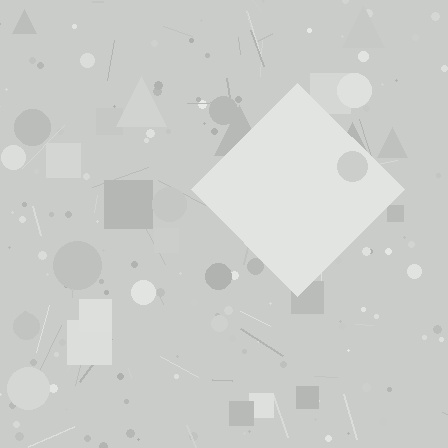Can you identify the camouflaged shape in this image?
The camouflaged shape is a diamond.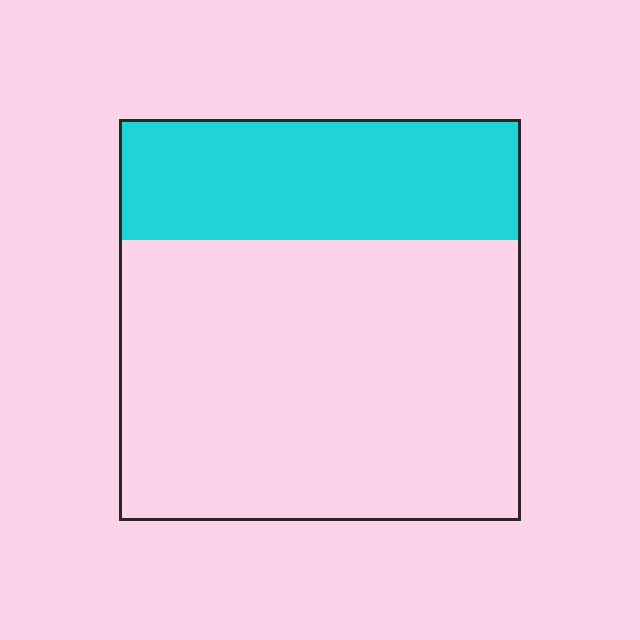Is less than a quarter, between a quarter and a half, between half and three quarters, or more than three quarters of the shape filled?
Between a quarter and a half.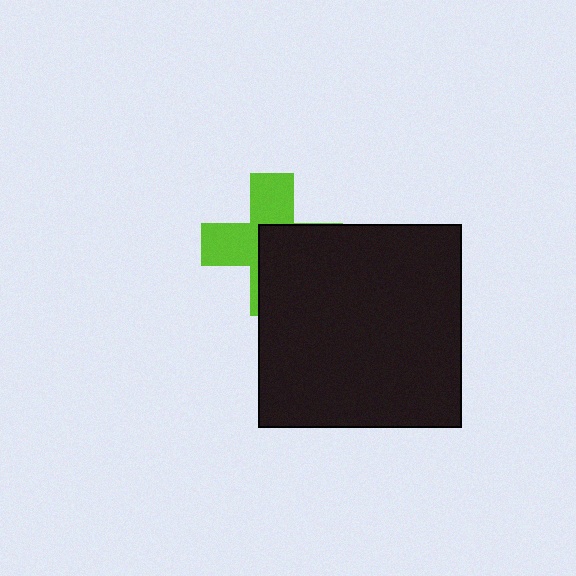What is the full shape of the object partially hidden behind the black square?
The partially hidden object is a lime cross.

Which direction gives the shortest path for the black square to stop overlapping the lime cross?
Moving toward the lower-right gives the shortest separation.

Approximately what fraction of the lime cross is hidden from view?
Roughly 52% of the lime cross is hidden behind the black square.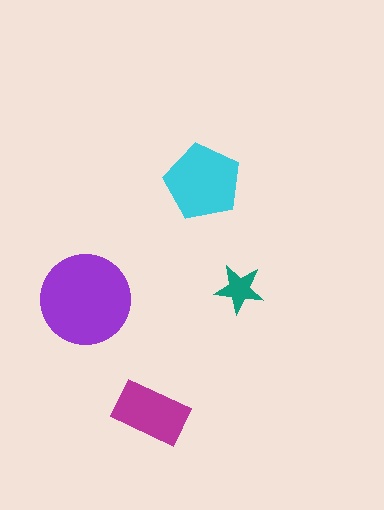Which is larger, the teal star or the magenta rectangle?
The magenta rectangle.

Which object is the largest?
The purple circle.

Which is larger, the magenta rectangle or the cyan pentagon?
The cyan pentagon.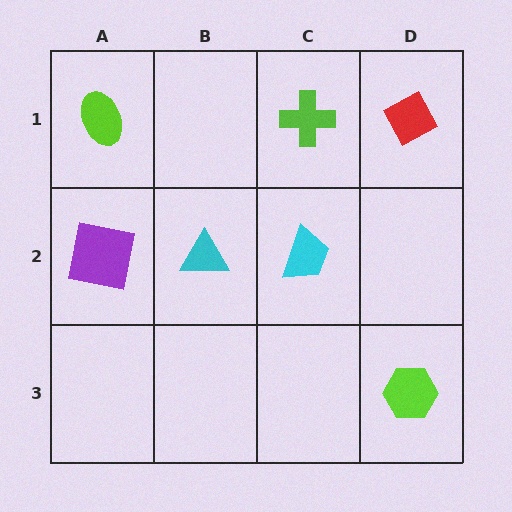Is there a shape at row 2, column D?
No, that cell is empty.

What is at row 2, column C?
A cyan trapezoid.